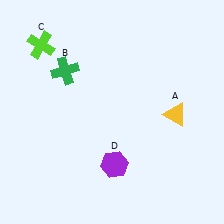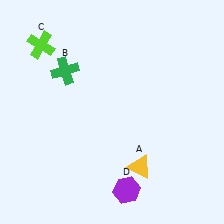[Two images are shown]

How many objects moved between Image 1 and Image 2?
2 objects moved between the two images.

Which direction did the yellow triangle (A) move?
The yellow triangle (A) moved down.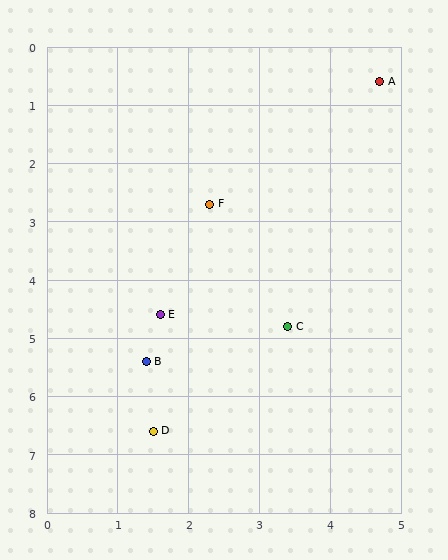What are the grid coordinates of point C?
Point C is at approximately (3.4, 4.8).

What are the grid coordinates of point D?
Point D is at approximately (1.5, 6.6).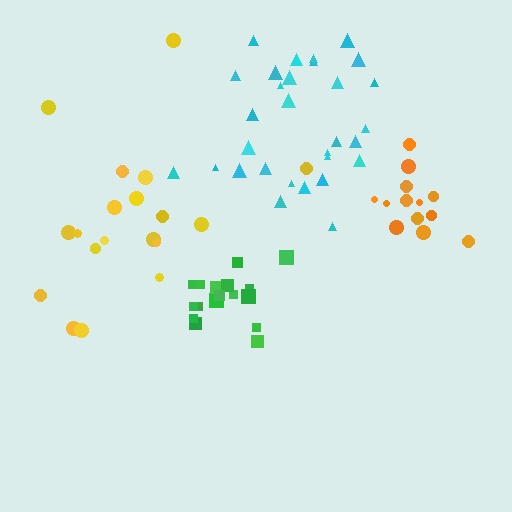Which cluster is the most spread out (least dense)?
Yellow.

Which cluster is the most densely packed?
Green.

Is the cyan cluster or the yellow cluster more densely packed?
Cyan.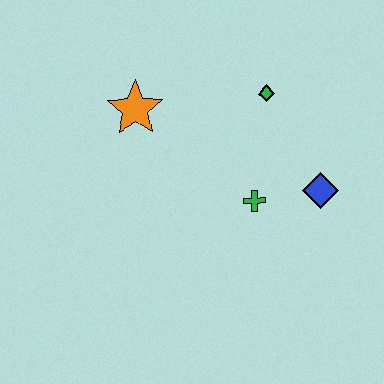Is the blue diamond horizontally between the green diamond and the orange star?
No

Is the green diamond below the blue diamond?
No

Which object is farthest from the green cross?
The orange star is farthest from the green cross.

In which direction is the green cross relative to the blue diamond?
The green cross is to the left of the blue diamond.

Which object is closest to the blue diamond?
The green cross is closest to the blue diamond.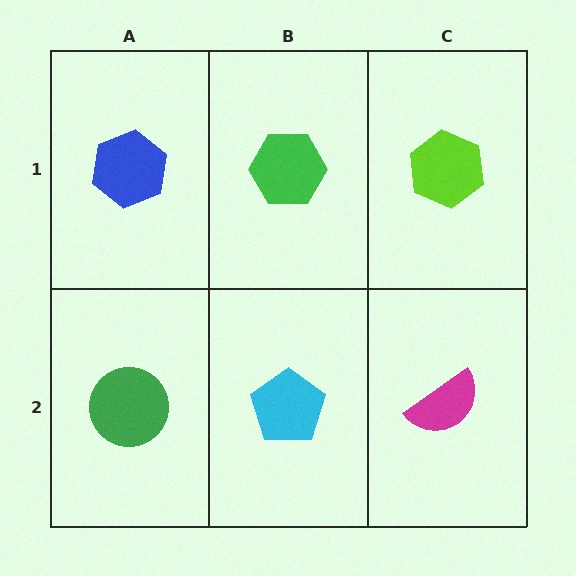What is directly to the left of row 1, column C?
A green hexagon.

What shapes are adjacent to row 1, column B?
A cyan pentagon (row 2, column B), a blue hexagon (row 1, column A), a lime hexagon (row 1, column C).